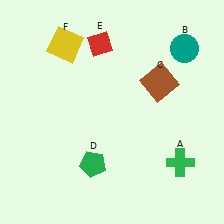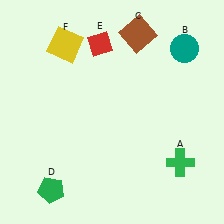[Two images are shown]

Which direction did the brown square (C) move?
The brown square (C) moved up.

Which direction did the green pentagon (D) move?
The green pentagon (D) moved left.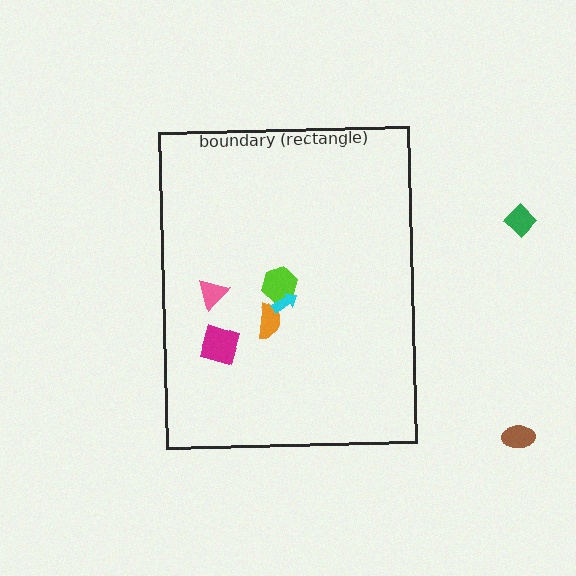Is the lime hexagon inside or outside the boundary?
Inside.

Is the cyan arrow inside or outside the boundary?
Inside.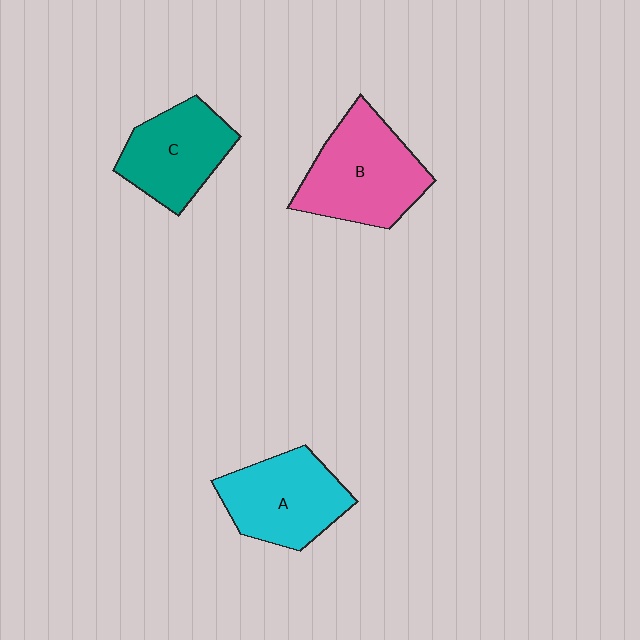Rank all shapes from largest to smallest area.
From largest to smallest: B (pink), A (cyan), C (teal).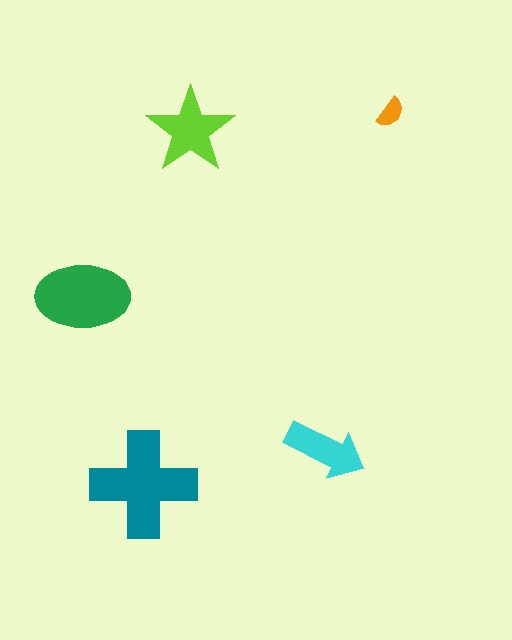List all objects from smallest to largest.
The orange semicircle, the cyan arrow, the lime star, the green ellipse, the teal cross.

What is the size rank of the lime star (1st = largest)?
3rd.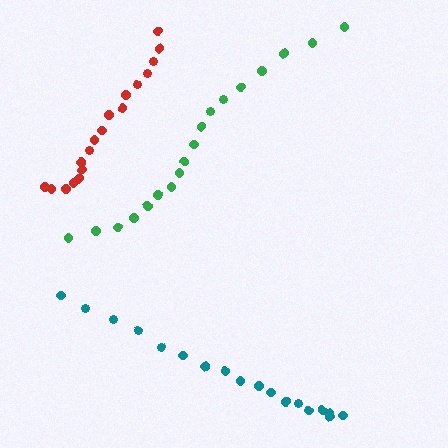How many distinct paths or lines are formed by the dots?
There are 3 distinct paths.